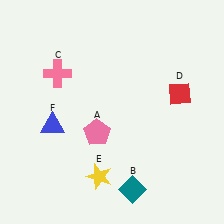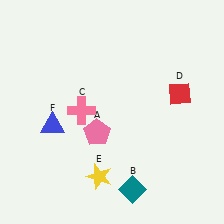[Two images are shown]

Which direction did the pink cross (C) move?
The pink cross (C) moved down.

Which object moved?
The pink cross (C) moved down.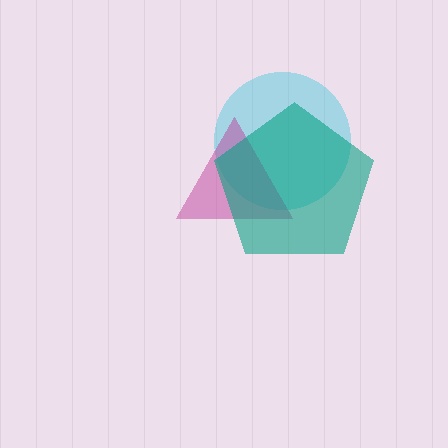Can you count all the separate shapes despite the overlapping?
Yes, there are 3 separate shapes.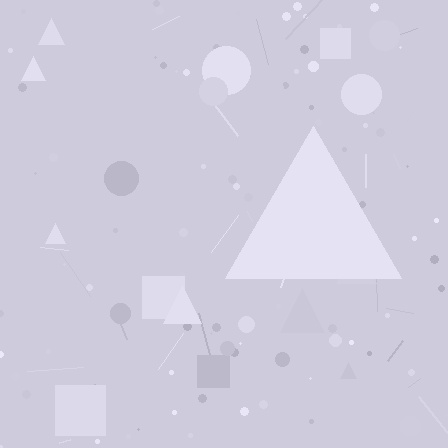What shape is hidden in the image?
A triangle is hidden in the image.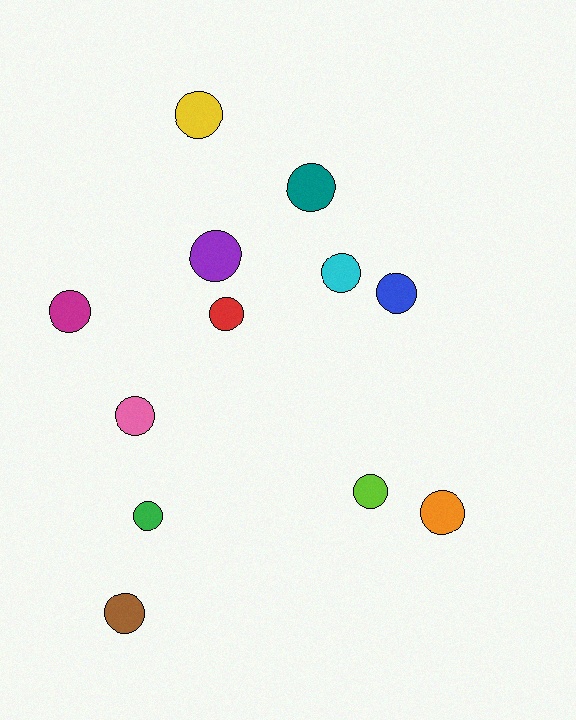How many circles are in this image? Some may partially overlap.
There are 12 circles.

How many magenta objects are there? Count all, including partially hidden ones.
There is 1 magenta object.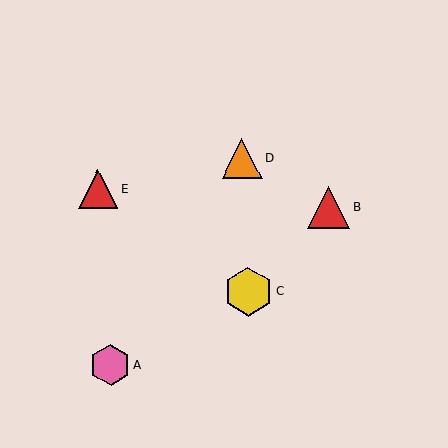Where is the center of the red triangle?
The center of the red triangle is at (98, 189).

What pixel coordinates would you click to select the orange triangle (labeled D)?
Click at (242, 158) to select the orange triangle D.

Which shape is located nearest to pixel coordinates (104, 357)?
The pink hexagon (labeled A) at (110, 365) is nearest to that location.